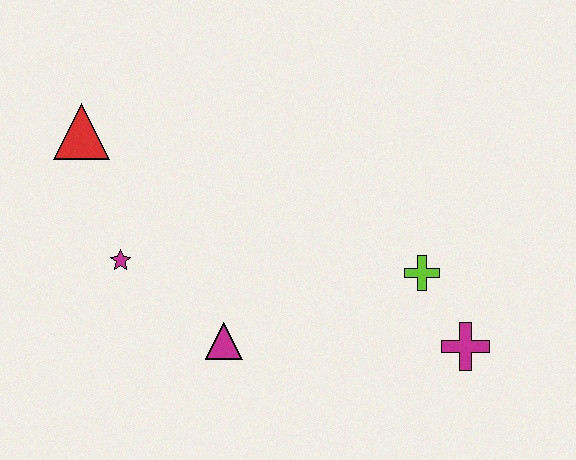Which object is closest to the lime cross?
The magenta cross is closest to the lime cross.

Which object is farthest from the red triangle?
The magenta cross is farthest from the red triangle.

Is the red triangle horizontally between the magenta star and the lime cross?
No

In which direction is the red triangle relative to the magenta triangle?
The red triangle is above the magenta triangle.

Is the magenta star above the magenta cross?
Yes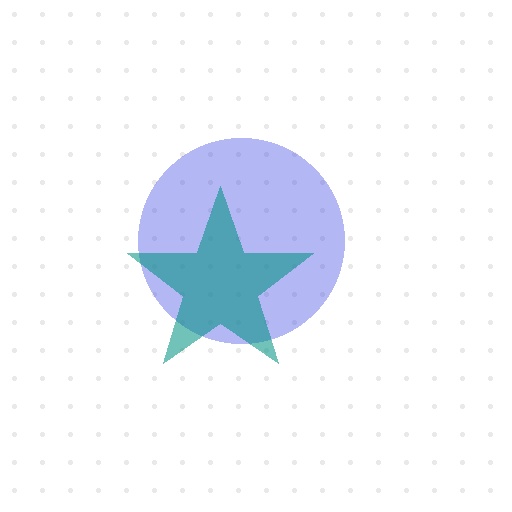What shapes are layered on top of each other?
The layered shapes are: a blue circle, a teal star.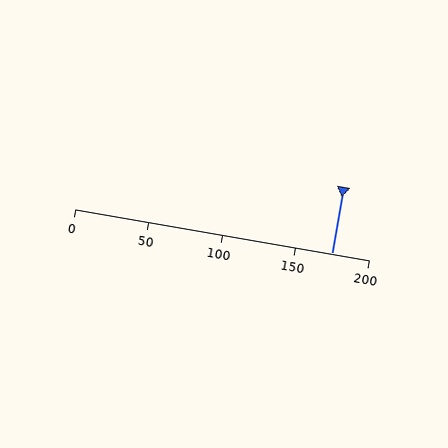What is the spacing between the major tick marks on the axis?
The major ticks are spaced 50 apart.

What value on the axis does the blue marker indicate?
The marker indicates approximately 175.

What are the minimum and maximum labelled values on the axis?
The axis runs from 0 to 200.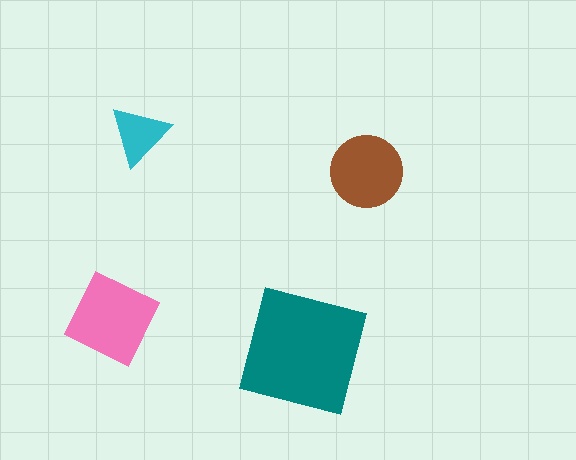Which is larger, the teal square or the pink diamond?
The teal square.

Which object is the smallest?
The cyan triangle.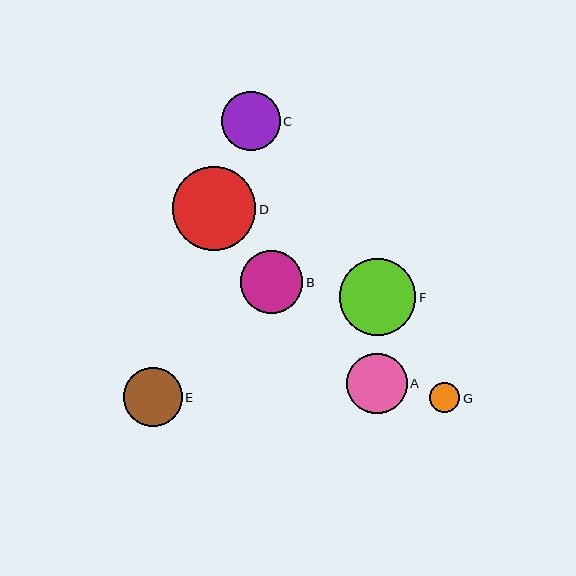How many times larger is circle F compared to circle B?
Circle F is approximately 1.2 times the size of circle B.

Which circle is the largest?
Circle D is the largest with a size of approximately 84 pixels.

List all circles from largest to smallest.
From largest to smallest: D, F, B, A, C, E, G.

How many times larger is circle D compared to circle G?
Circle D is approximately 2.8 times the size of circle G.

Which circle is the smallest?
Circle G is the smallest with a size of approximately 30 pixels.